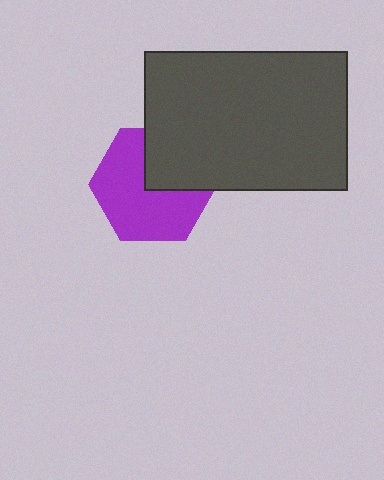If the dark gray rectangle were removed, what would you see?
You would see the complete purple hexagon.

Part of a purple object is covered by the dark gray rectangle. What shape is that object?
It is a hexagon.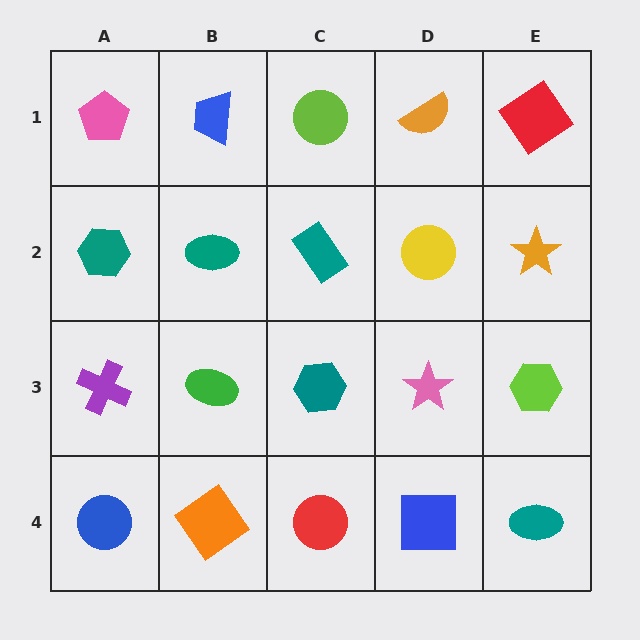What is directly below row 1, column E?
An orange star.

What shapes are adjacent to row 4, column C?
A teal hexagon (row 3, column C), an orange diamond (row 4, column B), a blue square (row 4, column D).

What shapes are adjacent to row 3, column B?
A teal ellipse (row 2, column B), an orange diamond (row 4, column B), a purple cross (row 3, column A), a teal hexagon (row 3, column C).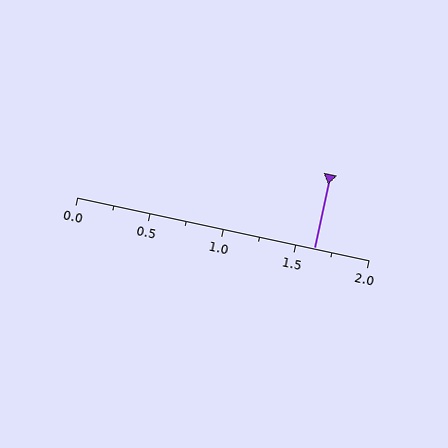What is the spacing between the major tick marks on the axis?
The major ticks are spaced 0.5 apart.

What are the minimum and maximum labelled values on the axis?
The axis runs from 0.0 to 2.0.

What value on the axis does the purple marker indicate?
The marker indicates approximately 1.62.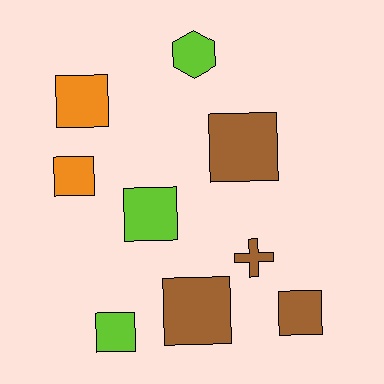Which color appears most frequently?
Brown, with 4 objects.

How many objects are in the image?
There are 9 objects.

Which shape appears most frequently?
Square, with 7 objects.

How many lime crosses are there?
There are no lime crosses.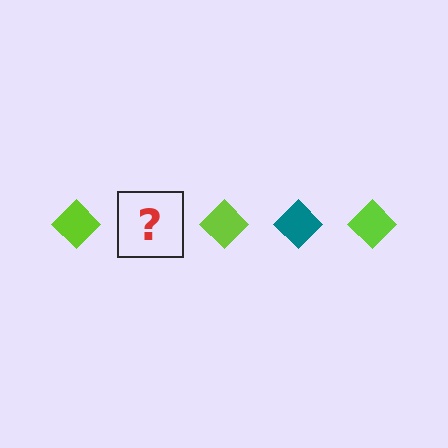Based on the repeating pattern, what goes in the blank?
The blank should be a teal diamond.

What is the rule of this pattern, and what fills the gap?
The rule is that the pattern cycles through lime, teal diamonds. The gap should be filled with a teal diamond.